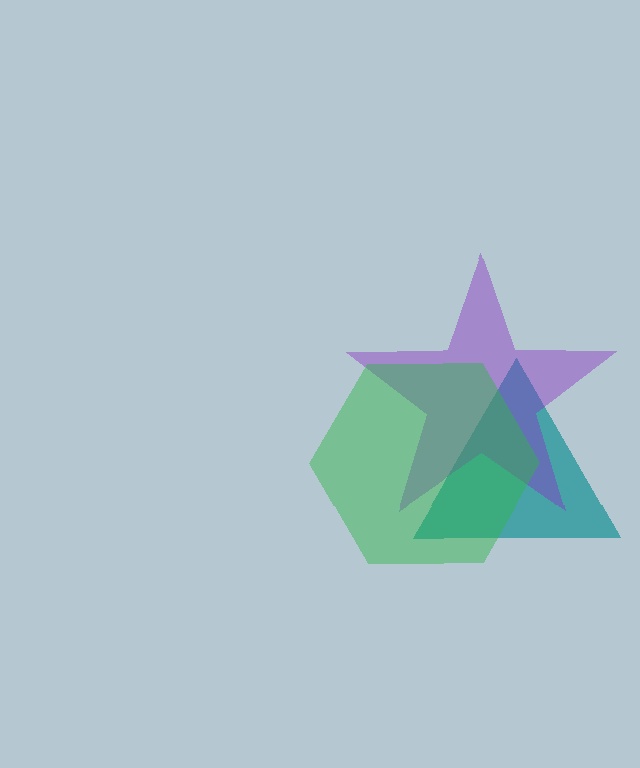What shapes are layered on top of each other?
The layered shapes are: a teal triangle, a purple star, a green hexagon.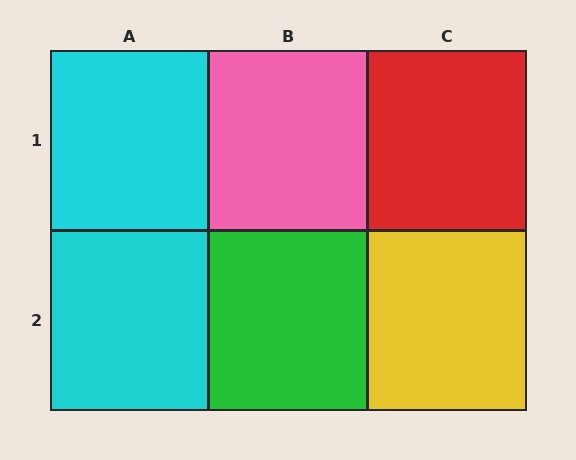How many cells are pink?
1 cell is pink.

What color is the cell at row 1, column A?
Cyan.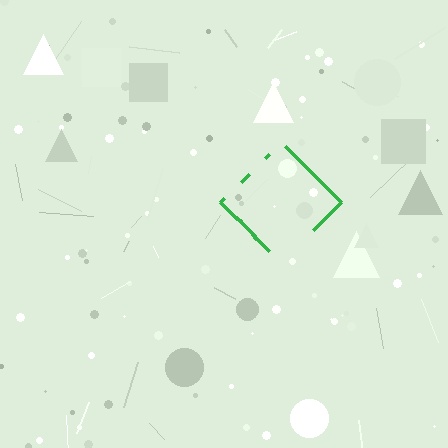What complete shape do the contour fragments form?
The contour fragments form a diamond.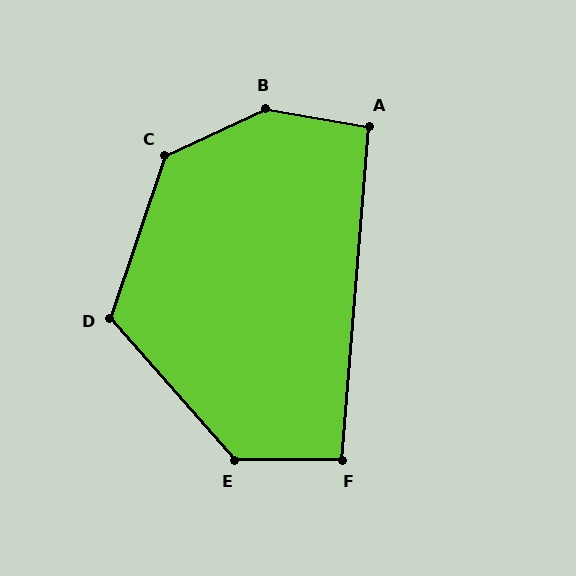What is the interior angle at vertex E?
Approximately 131 degrees (obtuse).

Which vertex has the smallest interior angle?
F, at approximately 95 degrees.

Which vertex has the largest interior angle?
B, at approximately 145 degrees.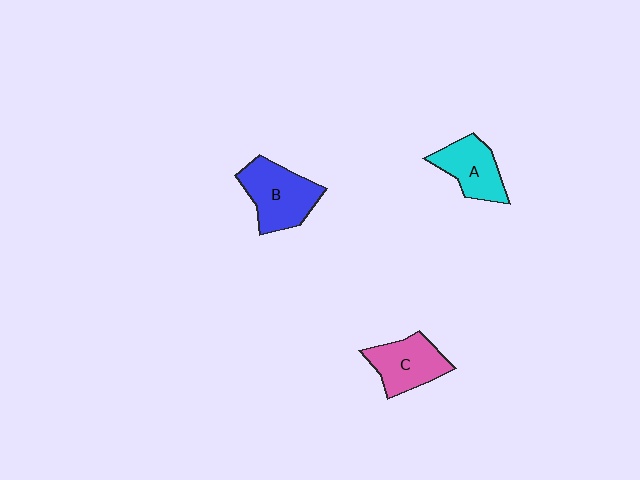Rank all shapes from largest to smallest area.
From largest to smallest: B (blue), C (pink), A (cyan).